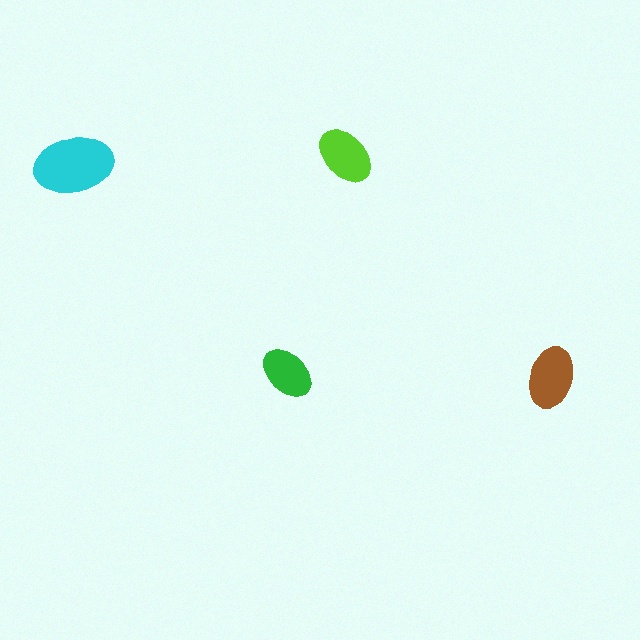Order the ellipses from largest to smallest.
the cyan one, the brown one, the lime one, the green one.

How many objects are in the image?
There are 4 objects in the image.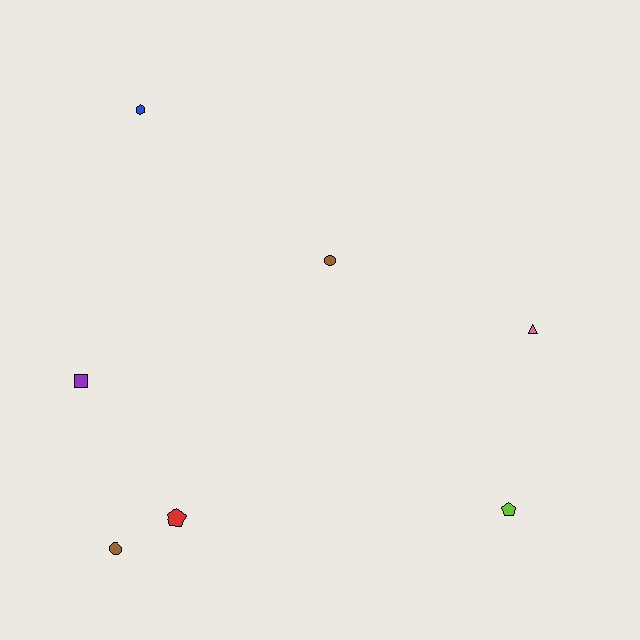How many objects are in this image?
There are 7 objects.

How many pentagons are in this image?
There are 2 pentagons.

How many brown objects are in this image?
There are 2 brown objects.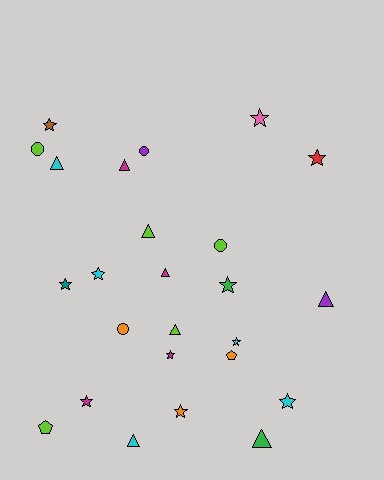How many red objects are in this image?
There is 1 red object.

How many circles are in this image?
There are 4 circles.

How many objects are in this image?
There are 25 objects.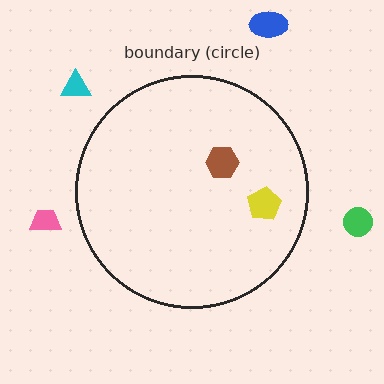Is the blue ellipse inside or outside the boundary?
Outside.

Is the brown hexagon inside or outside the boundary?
Inside.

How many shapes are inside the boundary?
2 inside, 4 outside.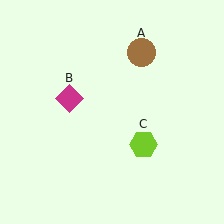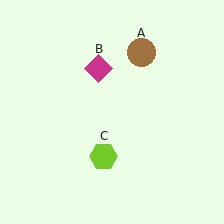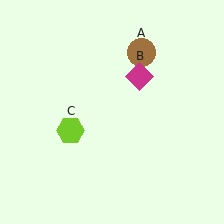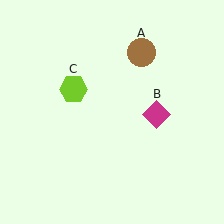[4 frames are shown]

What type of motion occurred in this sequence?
The magenta diamond (object B), lime hexagon (object C) rotated clockwise around the center of the scene.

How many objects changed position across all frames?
2 objects changed position: magenta diamond (object B), lime hexagon (object C).